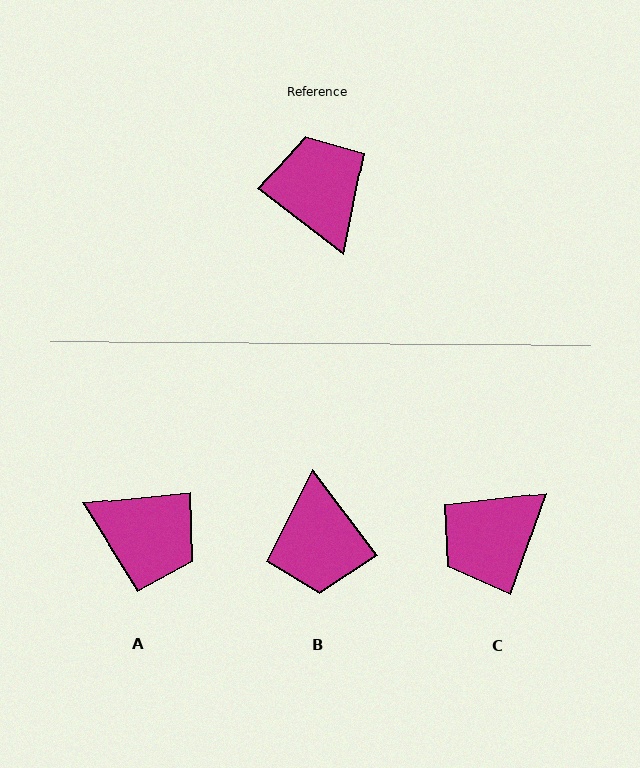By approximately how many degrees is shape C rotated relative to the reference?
Approximately 108 degrees counter-clockwise.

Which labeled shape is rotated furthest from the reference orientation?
B, about 165 degrees away.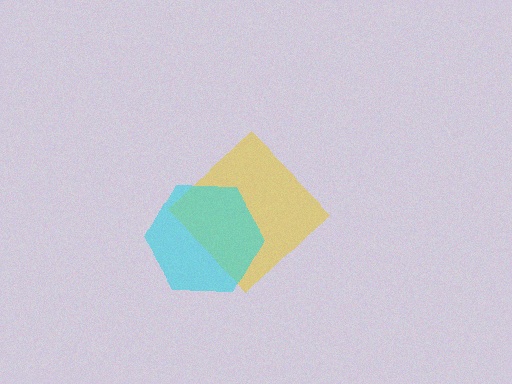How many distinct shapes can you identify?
There are 2 distinct shapes: a yellow diamond, a cyan hexagon.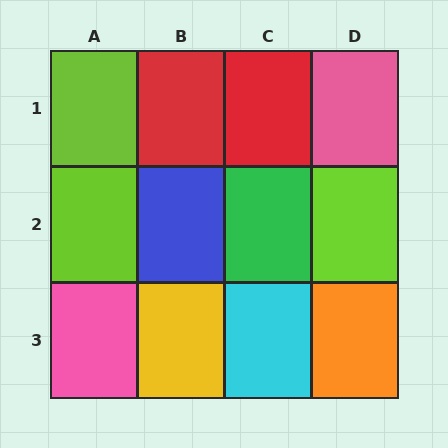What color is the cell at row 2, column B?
Blue.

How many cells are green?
1 cell is green.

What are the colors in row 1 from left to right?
Lime, red, red, pink.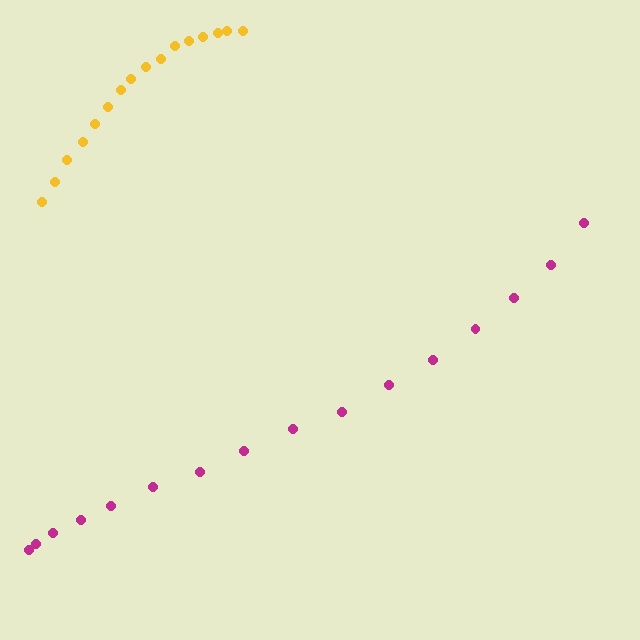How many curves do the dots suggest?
There are 2 distinct paths.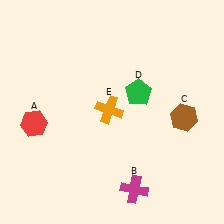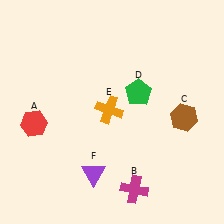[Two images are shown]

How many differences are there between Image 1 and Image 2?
There is 1 difference between the two images.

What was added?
A purple triangle (F) was added in Image 2.